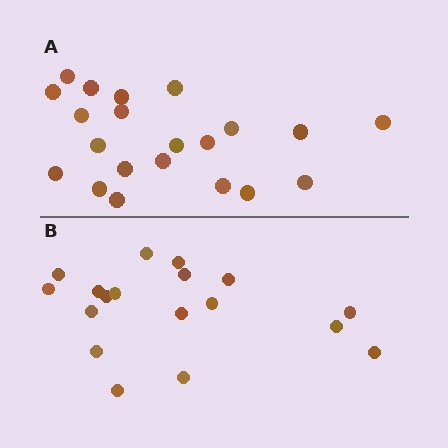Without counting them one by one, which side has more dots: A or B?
Region A (the top region) has more dots.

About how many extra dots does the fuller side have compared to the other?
Region A has just a few more — roughly 2 or 3 more dots than region B.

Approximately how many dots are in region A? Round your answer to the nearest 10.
About 20 dots. (The exact count is 21, which rounds to 20.)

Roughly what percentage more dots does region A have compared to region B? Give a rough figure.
About 15% more.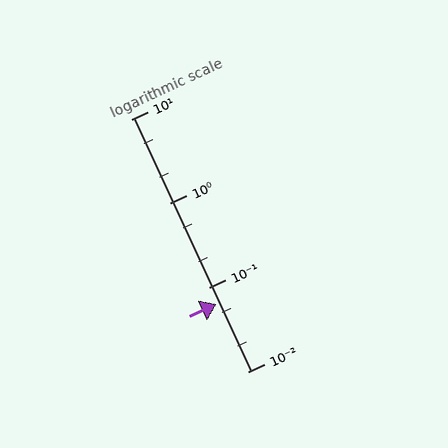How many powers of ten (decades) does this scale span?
The scale spans 3 decades, from 0.01 to 10.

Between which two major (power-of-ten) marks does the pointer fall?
The pointer is between 0.01 and 0.1.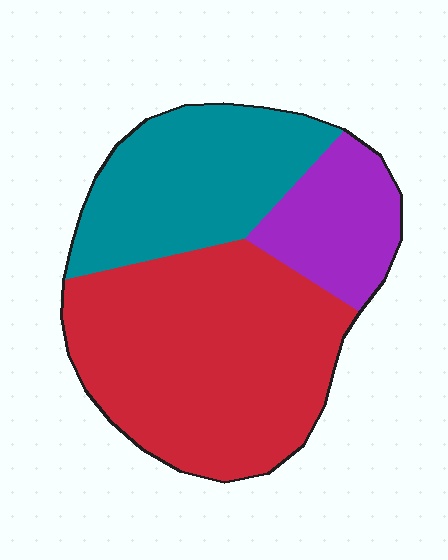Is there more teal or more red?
Red.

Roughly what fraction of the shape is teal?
Teal takes up about one third (1/3) of the shape.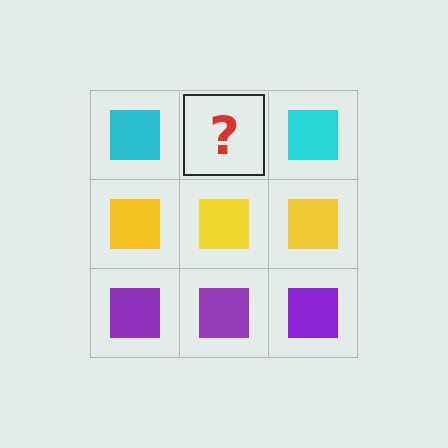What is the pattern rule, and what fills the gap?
The rule is that each row has a consistent color. The gap should be filled with a cyan square.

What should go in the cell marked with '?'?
The missing cell should contain a cyan square.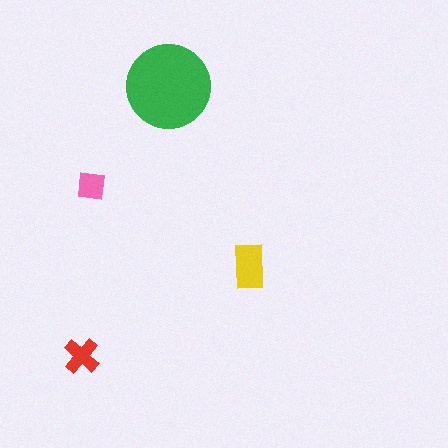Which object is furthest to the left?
The red cross is leftmost.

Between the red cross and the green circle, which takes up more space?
The green circle.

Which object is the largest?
The green circle.